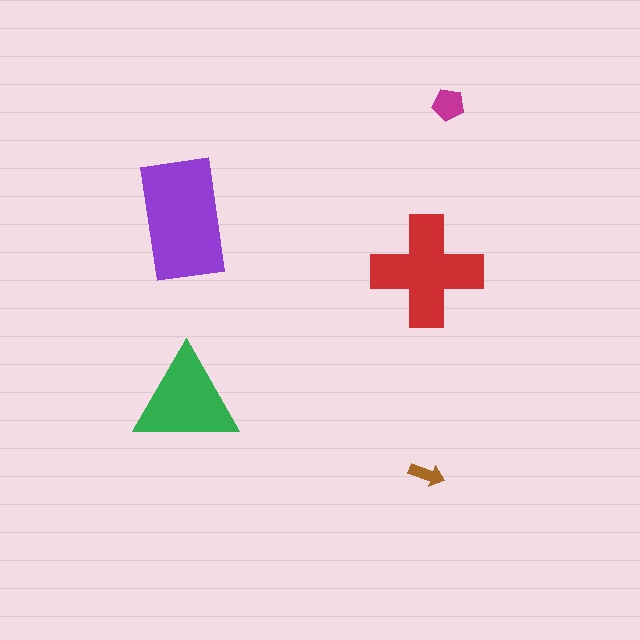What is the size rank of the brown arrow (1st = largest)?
5th.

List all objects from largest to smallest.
The purple rectangle, the red cross, the green triangle, the magenta pentagon, the brown arrow.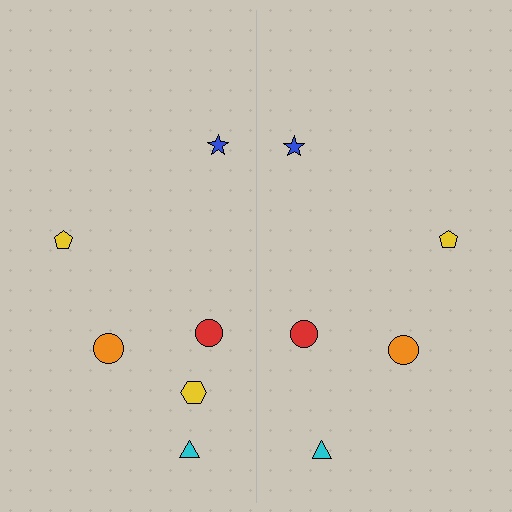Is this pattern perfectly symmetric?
No, the pattern is not perfectly symmetric. A yellow hexagon is missing from the right side.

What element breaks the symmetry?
A yellow hexagon is missing from the right side.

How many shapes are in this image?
There are 11 shapes in this image.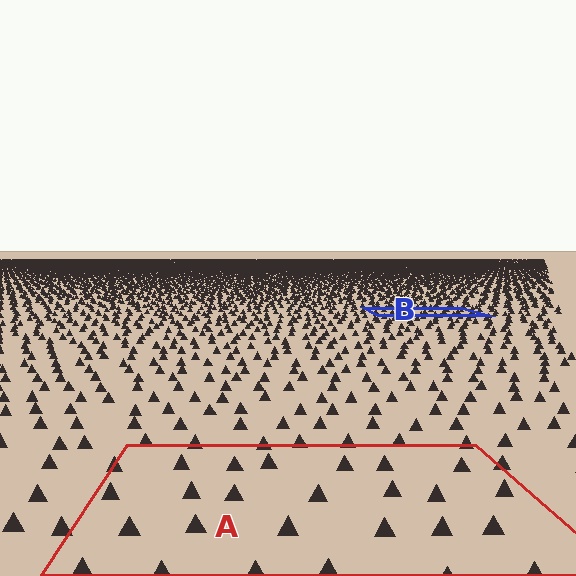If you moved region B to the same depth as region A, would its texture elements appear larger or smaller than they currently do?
They would appear larger. At a closer depth, the same texture elements are projected at a bigger on-screen size.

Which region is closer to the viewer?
Region A is closer. The texture elements there are larger and more spread out.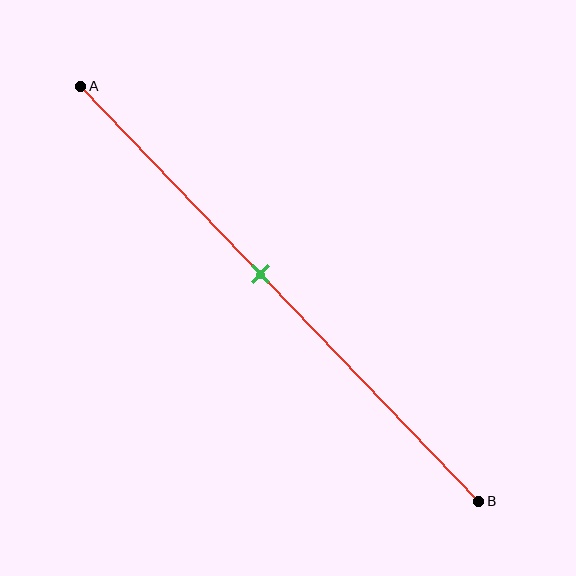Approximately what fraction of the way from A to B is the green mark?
The green mark is approximately 45% of the way from A to B.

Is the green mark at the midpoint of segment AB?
No, the mark is at about 45% from A, not at the 50% midpoint.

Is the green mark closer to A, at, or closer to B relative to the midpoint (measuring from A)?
The green mark is closer to point A than the midpoint of segment AB.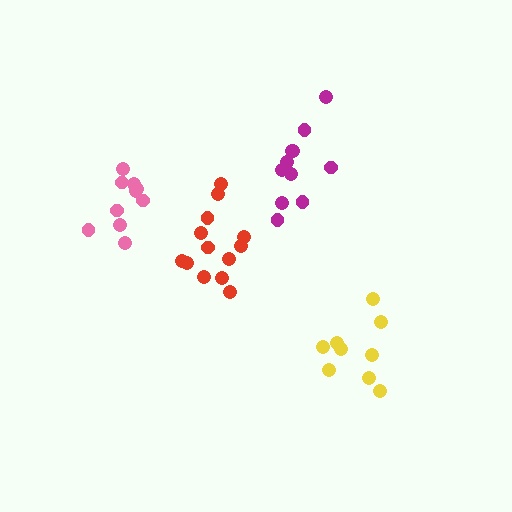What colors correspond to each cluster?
The clusters are colored: red, yellow, magenta, pink.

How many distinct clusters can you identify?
There are 4 distinct clusters.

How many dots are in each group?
Group 1: 13 dots, Group 2: 9 dots, Group 3: 11 dots, Group 4: 10 dots (43 total).